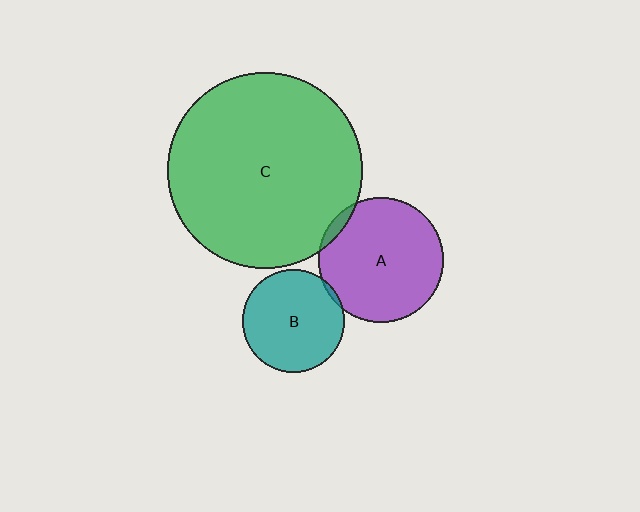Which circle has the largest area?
Circle C (green).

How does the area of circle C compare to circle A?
Approximately 2.4 times.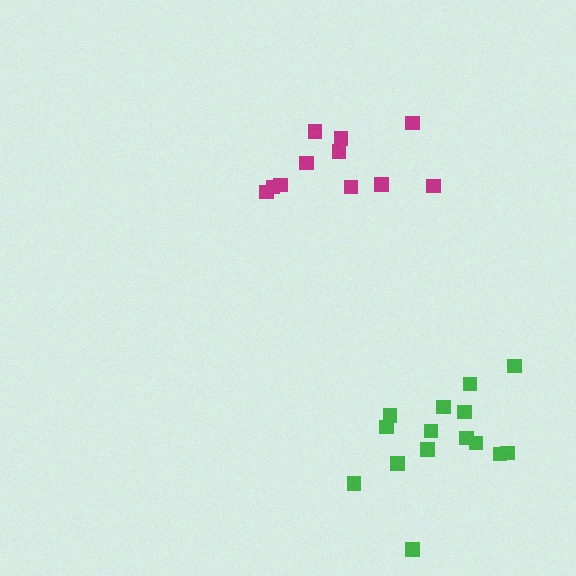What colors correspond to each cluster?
The clusters are colored: green, magenta.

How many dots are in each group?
Group 1: 15 dots, Group 2: 11 dots (26 total).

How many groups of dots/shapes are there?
There are 2 groups.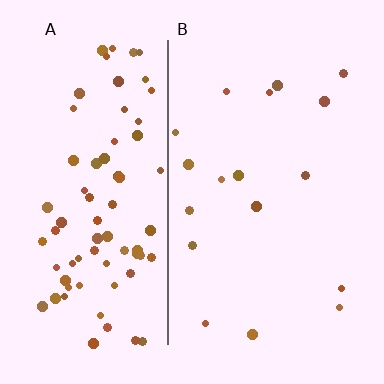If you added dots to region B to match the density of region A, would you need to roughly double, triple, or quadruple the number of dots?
Approximately quadruple.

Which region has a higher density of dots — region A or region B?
A (the left).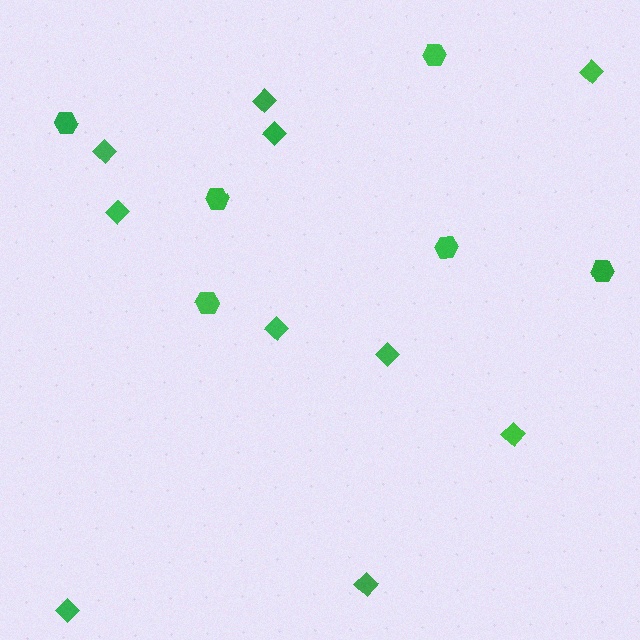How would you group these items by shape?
There are 2 groups: one group of hexagons (6) and one group of diamonds (10).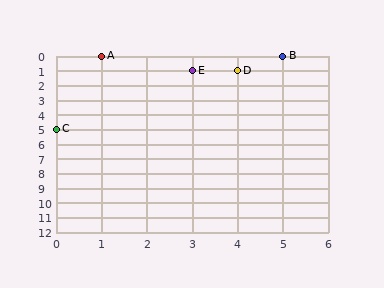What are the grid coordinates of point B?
Point B is at grid coordinates (5, 0).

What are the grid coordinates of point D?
Point D is at grid coordinates (4, 1).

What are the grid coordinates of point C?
Point C is at grid coordinates (0, 5).